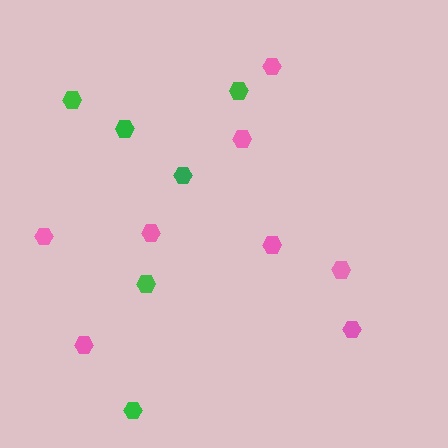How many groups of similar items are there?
There are 2 groups: one group of green hexagons (6) and one group of pink hexagons (8).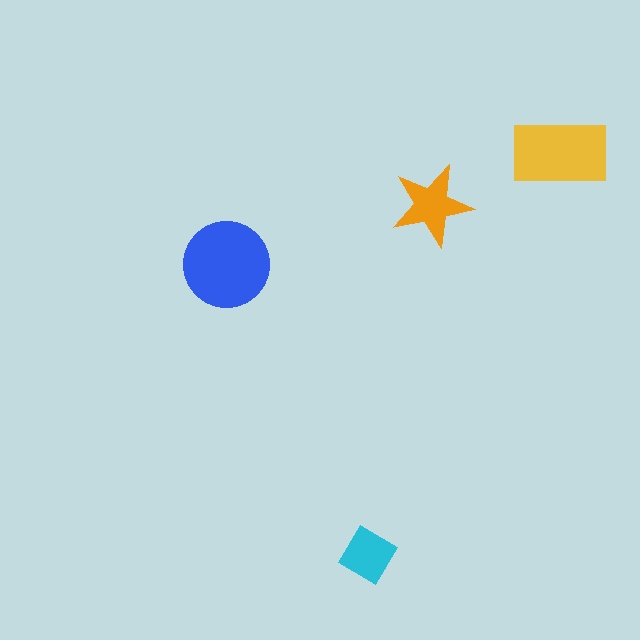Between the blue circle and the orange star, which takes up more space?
The blue circle.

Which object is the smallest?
The cyan diamond.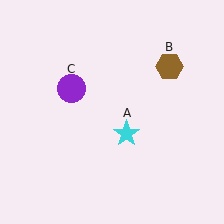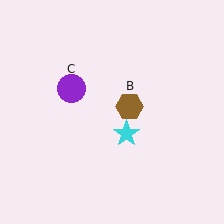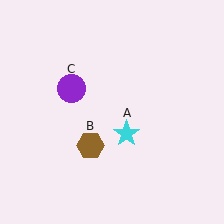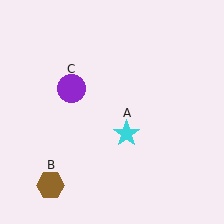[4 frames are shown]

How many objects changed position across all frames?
1 object changed position: brown hexagon (object B).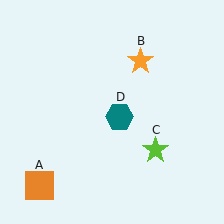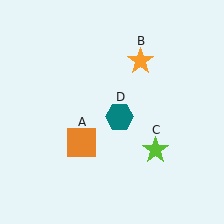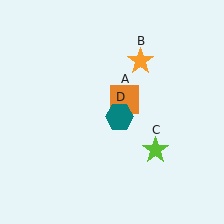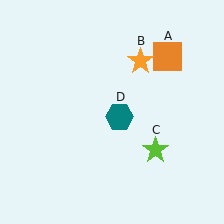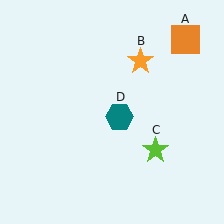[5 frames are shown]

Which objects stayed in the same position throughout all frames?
Orange star (object B) and lime star (object C) and teal hexagon (object D) remained stationary.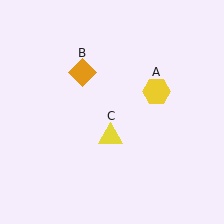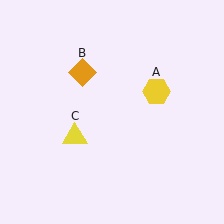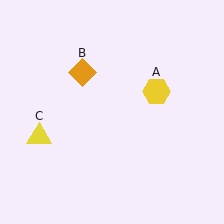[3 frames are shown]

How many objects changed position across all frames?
1 object changed position: yellow triangle (object C).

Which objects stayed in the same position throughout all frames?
Yellow hexagon (object A) and orange diamond (object B) remained stationary.